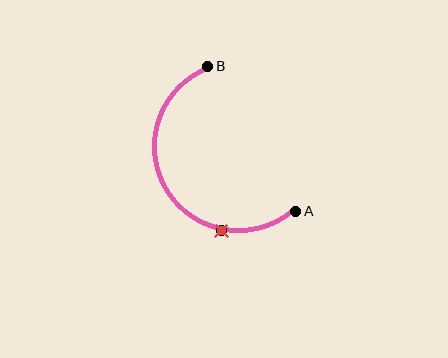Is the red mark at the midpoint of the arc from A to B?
No. The red mark lies on the arc but is closer to endpoint A. The arc midpoint would be at the point on the curve equidistant along the arc from both A and B.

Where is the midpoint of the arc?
The arc midpoint is the point on the curve farthest from the straight line joining A and B. It sits to the left of that line.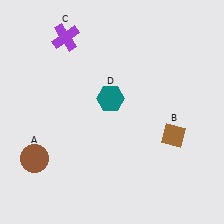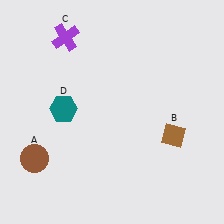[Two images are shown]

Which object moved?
The teal hexagon (D) moved left.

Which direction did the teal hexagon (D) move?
The teal hexagon (D) moved left.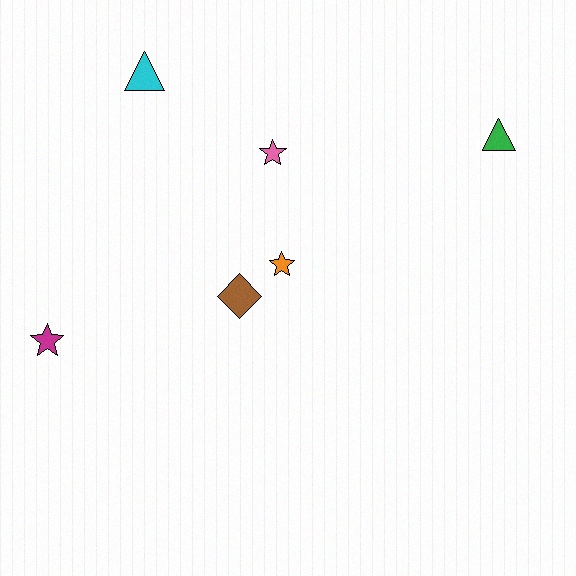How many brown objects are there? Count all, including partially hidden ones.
There is 1 brown object.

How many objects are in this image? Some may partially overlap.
There are 6 objects.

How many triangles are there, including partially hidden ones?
There are 2 triangles.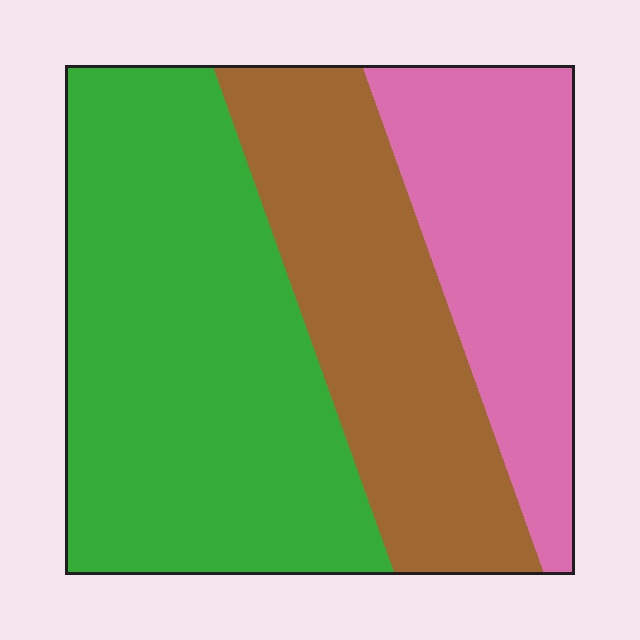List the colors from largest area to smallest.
From largest to smallest: green, brown, pink.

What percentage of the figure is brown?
Brown covers around 30% of the figure.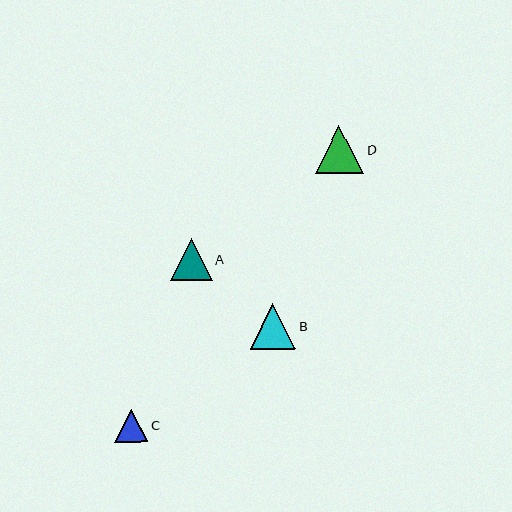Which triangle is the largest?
Triangle D is the largest with a size of approximately 48 pixels.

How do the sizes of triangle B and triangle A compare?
Triangle B and triangle A are approximately the same size.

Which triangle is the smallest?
Triangle C is the smallest with a size of approximately 33 pixels.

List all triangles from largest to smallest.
From largest to smallest: D, B, A, C.